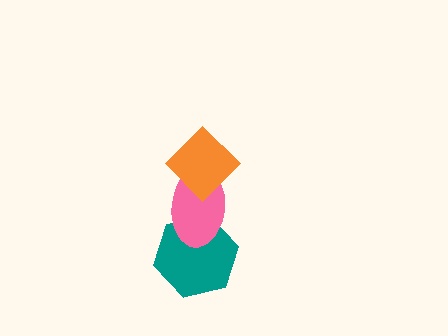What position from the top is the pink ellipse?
The pink ellipse is 2nd from the top.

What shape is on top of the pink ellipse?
The orange diamond is on top of the pink ellipse.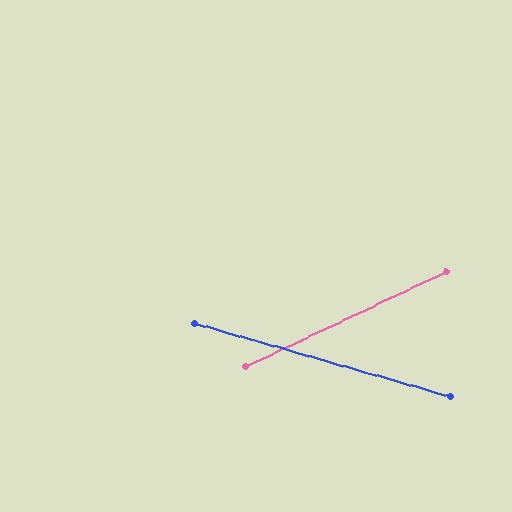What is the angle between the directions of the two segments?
Approximately 42 degrees.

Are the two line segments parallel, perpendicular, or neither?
Neither parallel nor perpendicular — they differ by about 42°.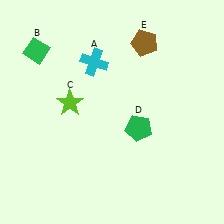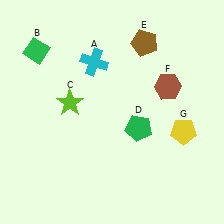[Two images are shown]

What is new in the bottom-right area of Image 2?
A yellow pentagon (G) was added in the bottom-right area of Image 2.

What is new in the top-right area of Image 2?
A brown hexagon (F) was added in the top-right area of Image 2.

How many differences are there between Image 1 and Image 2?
There are 2 differences between the two images.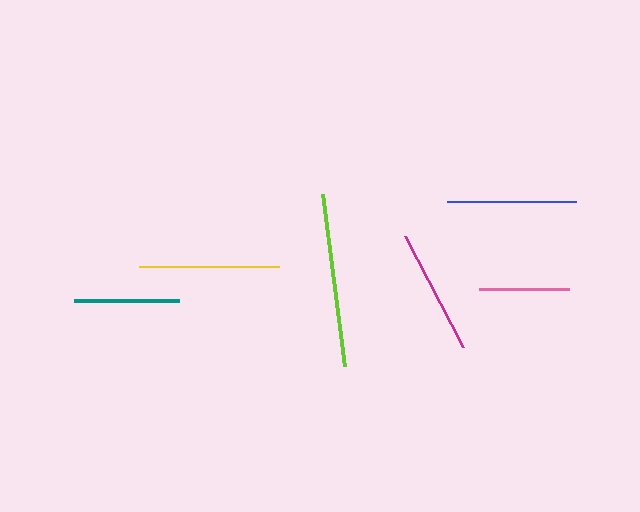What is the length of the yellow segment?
The yellow segment is approximately 141 pixels long.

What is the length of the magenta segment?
The magenta segment is approximately 126 pixels long.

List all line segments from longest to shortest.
From longest to shortest: lime, yellow, blue, magenta, teal, pink.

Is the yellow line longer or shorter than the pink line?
The yellow line is longer than the pink line.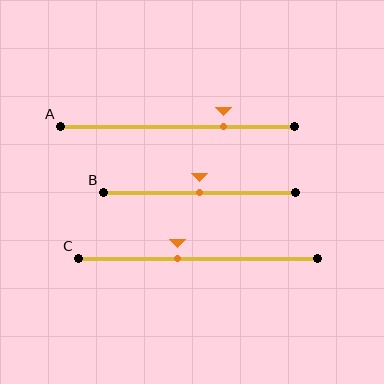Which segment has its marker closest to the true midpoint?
Segment B has its marker closest to the true midpoint.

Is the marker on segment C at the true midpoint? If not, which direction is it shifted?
No, the marker on segment C is shifted to the left by about 9% of the segment length.